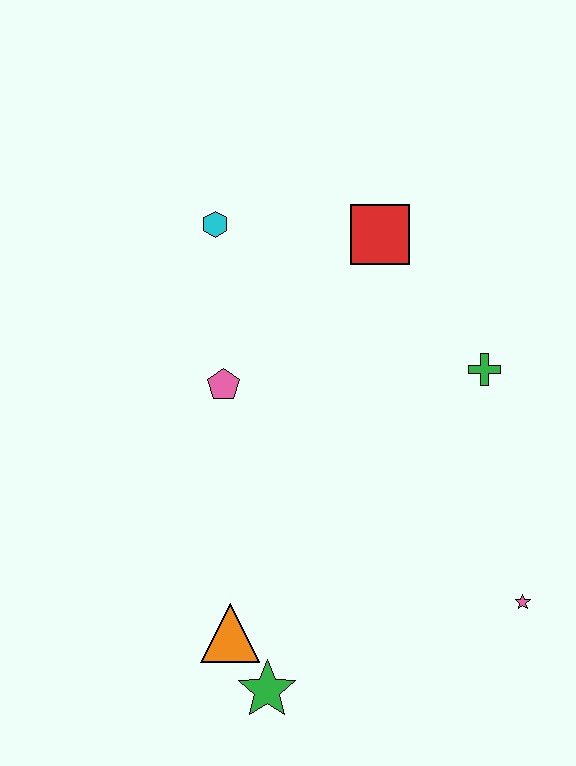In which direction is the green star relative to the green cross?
The green star is below the green cross.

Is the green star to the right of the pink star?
No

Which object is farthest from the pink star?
The cyan hexagon is farthest from the pink star.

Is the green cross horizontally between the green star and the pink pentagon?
No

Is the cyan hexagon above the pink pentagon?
Yes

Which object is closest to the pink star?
The green cross is closest to the pink star.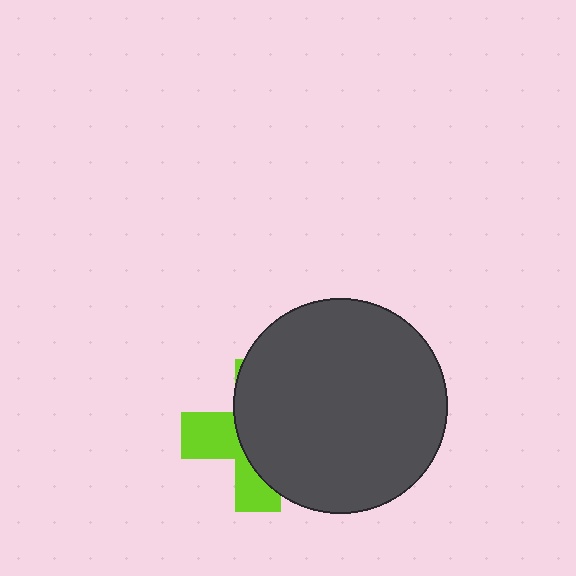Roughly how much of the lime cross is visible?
A small part of it is visible (roughly 37%).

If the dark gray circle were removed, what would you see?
You would see the complete lime cross.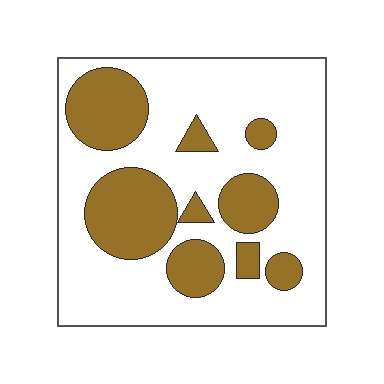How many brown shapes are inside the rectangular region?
9.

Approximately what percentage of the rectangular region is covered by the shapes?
Approximately 30%.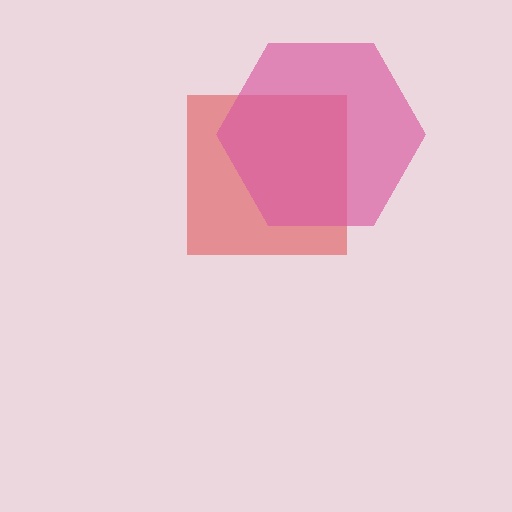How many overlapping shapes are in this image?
There are 2 overlapping shapes in the image.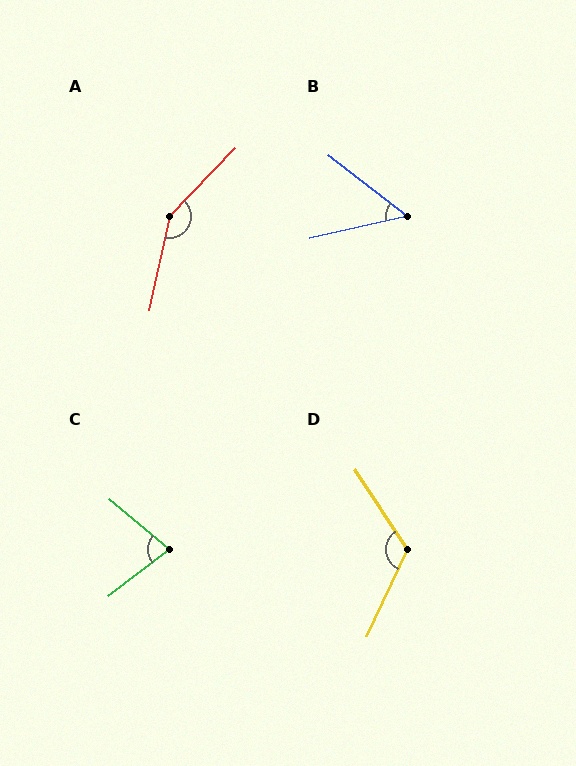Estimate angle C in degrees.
Approximately 78 degrees.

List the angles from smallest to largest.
B (51°), C (78°), D (121°), A (149°).